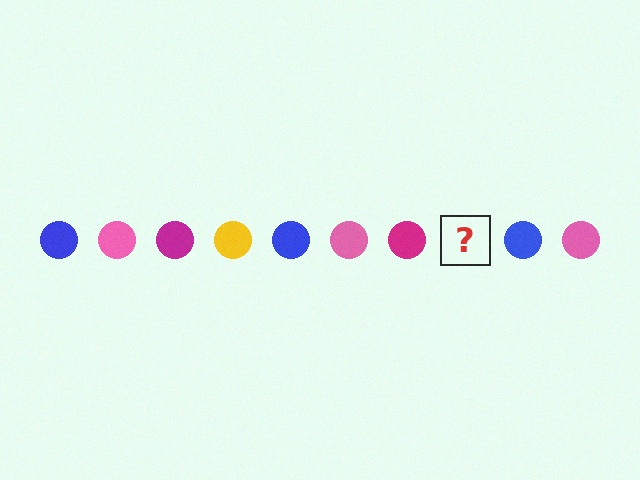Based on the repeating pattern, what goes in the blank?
The blank should be a yellow circle.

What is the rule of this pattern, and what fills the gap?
The rule is that the pattern cycles through blue, pink, magenta, yellow circles. The gap should be filled with a yellow circle.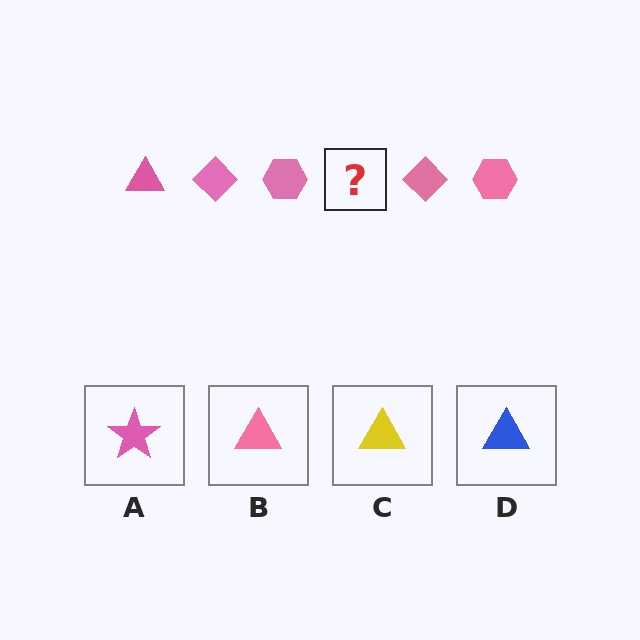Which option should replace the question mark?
Option B.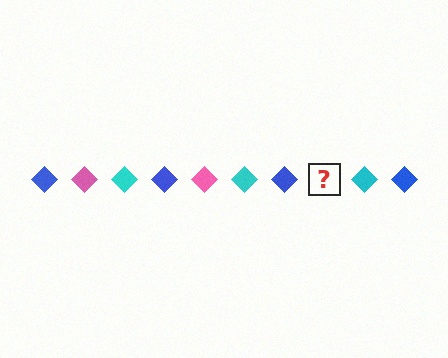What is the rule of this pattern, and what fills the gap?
The rule is that the pattern cycles through blue, pink, cyan diamonds. The gap should be filled with a pink diamond.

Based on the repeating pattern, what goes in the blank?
The blank should be a pink diamond.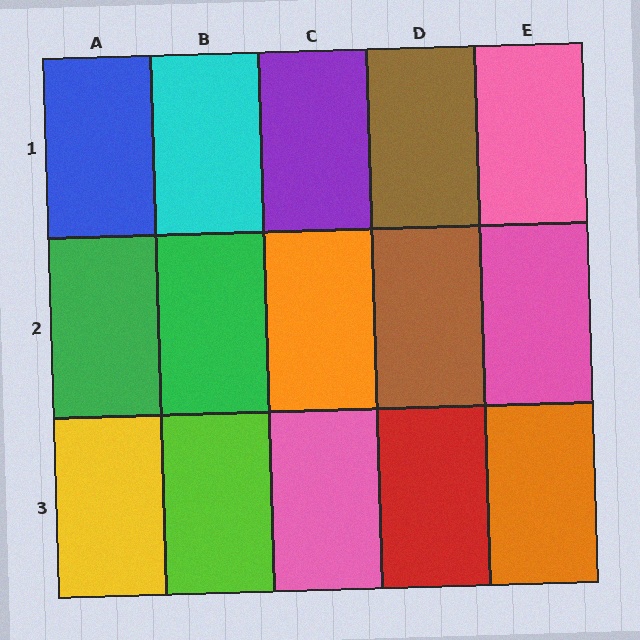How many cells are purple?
1 cell is purple.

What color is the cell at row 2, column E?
Pink.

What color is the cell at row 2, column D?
Brown.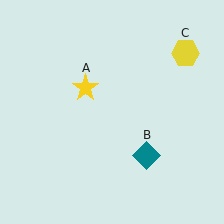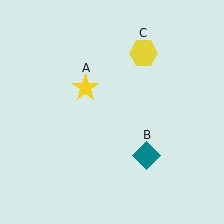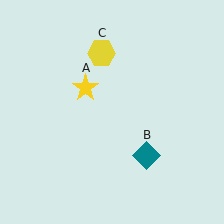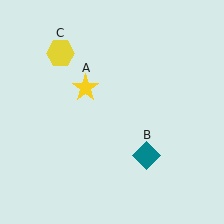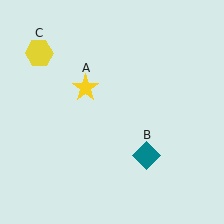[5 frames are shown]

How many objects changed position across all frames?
1 object changed position: yellow hexagon (object C).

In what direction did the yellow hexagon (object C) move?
The yellow hexagon (object C) moved left.